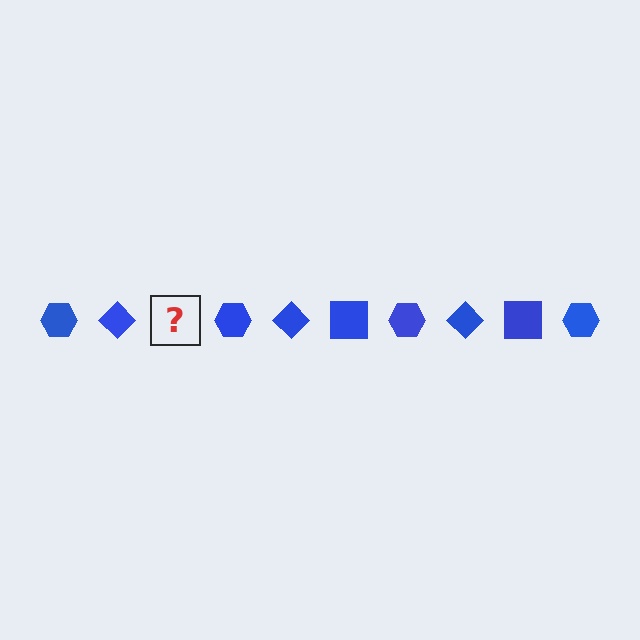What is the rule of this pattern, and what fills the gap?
The rule is that the pattern cycles through hexagon, diamond, square shapes in blue. The gap should be filled with a blue square.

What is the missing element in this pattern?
The missing element is a blue square.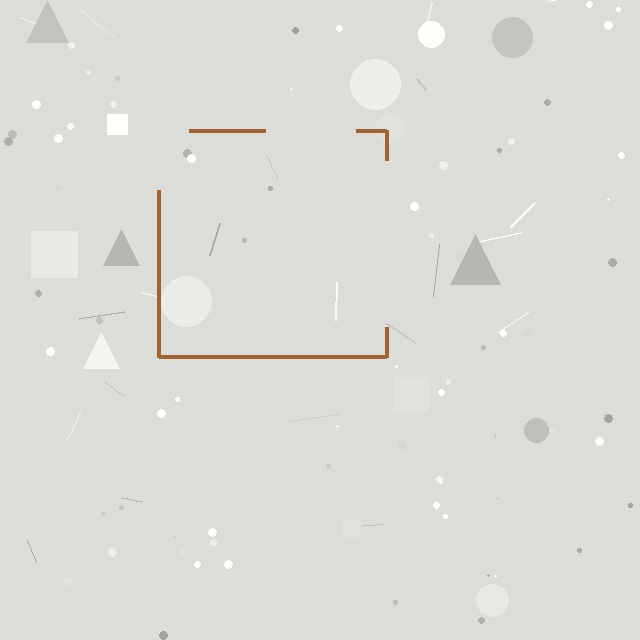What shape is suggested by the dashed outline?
The dashed outline suggests a square.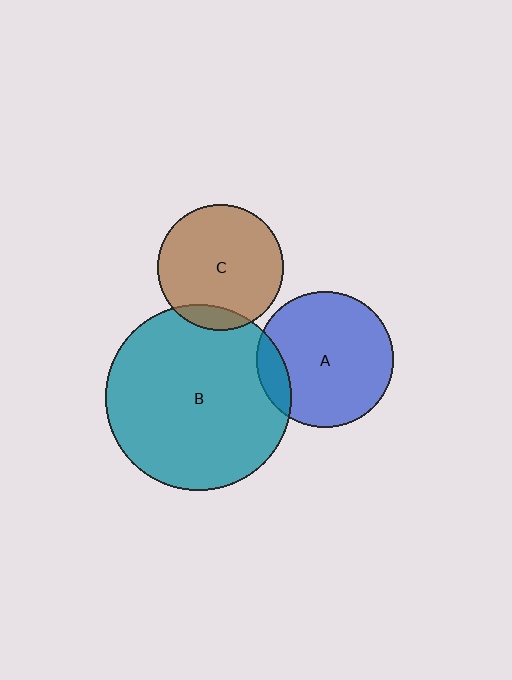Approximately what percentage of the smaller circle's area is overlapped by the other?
Approximately 10%.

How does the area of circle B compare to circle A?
Approximately 1.9 times.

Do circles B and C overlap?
Yes.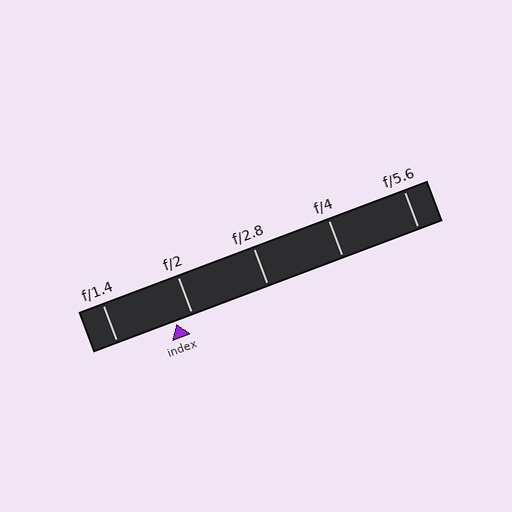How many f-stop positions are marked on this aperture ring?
There are 5 f-stop positions marked.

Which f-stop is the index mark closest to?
The index mark is closest to f/2.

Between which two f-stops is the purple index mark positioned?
The index mark is between f/1.4 and f/2.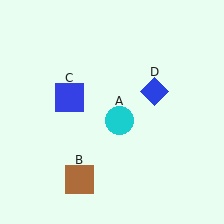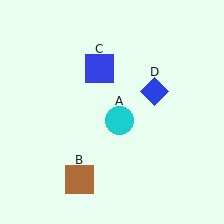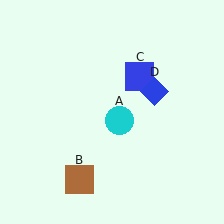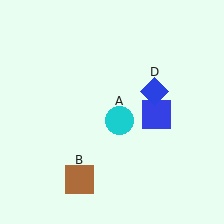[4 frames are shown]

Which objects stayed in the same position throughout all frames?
Cyan circle (object A) and brown square (object B) and blue diamond (object D) remained stationary.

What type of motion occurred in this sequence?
The blue square (object C) rotated clockwise around the center of the scene.